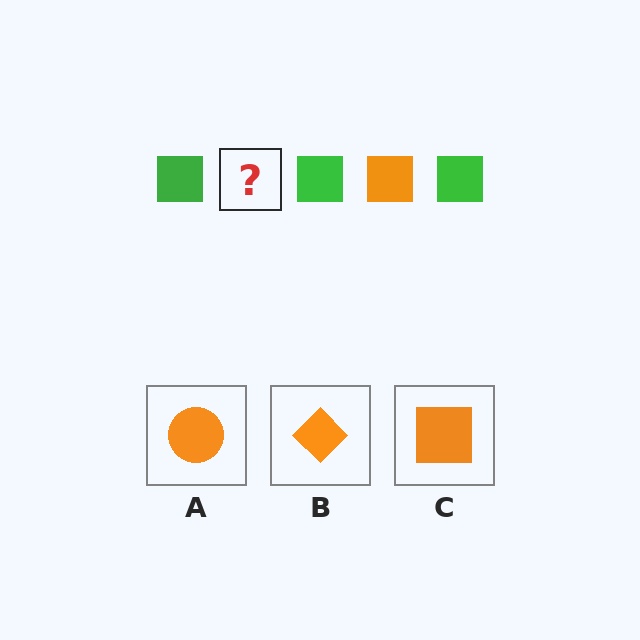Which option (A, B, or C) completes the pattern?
C.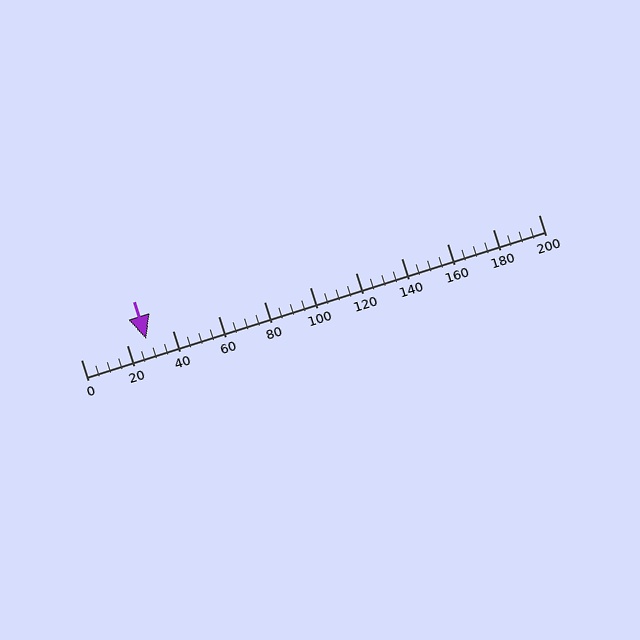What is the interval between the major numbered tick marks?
The major tick marks are spaced 20 units apart.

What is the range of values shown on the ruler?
The ruler shows values from 0 to 200.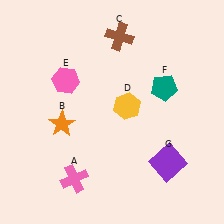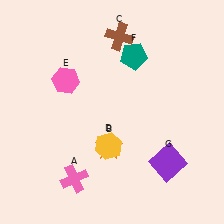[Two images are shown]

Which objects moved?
The objects that moved are: the orange star (B), the yellow hexagon (D), the teal pentagon (F).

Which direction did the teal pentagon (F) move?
The teal pentagon (F) moved up.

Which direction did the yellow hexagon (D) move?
The yellow hexagon (D) moved down.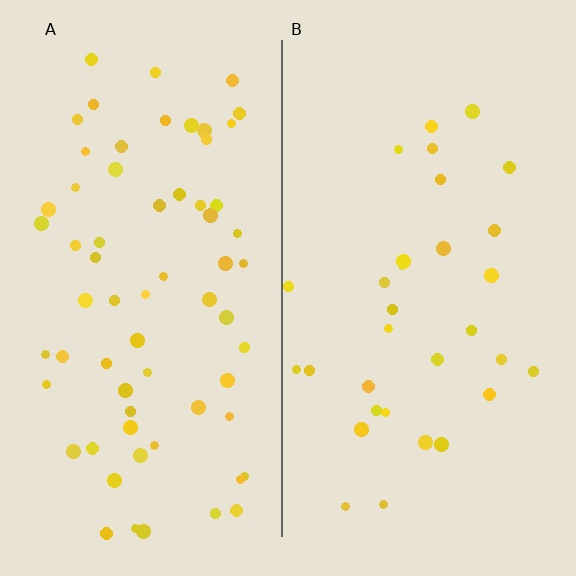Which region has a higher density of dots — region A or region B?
A (the left).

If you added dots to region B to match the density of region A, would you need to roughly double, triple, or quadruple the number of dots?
Approximately double.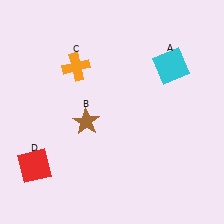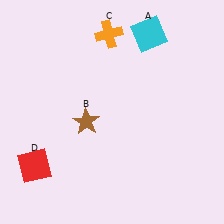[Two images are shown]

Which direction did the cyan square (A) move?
The cyan square (A) moved up.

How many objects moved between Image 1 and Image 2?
2 objects moved between the two images.